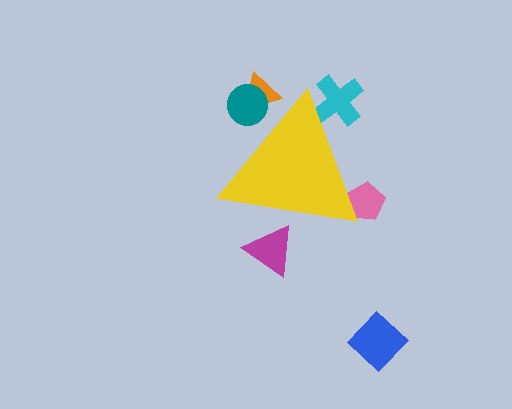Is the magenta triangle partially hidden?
Yes, the magenta triangle is partially hidden behind the yellow triangle.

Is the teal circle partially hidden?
Yes, the teal circle is partially hidden behind the yellow triangle.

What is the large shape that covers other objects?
A yellow triangle.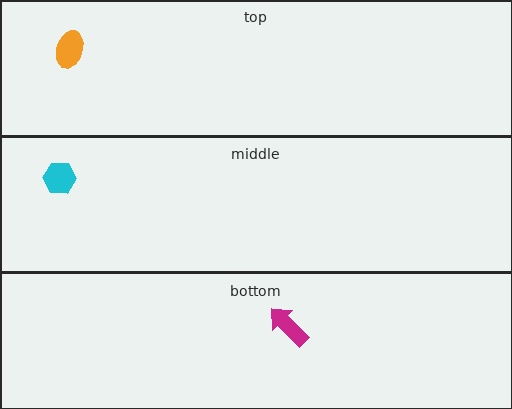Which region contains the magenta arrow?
The bottom region.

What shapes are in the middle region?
The cyan hexagon.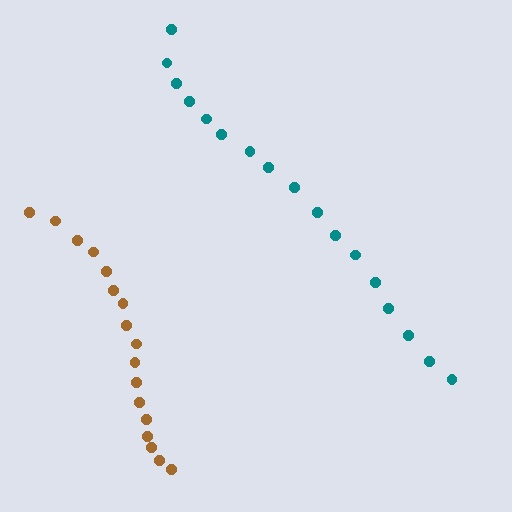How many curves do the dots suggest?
There are 2 distinct paths.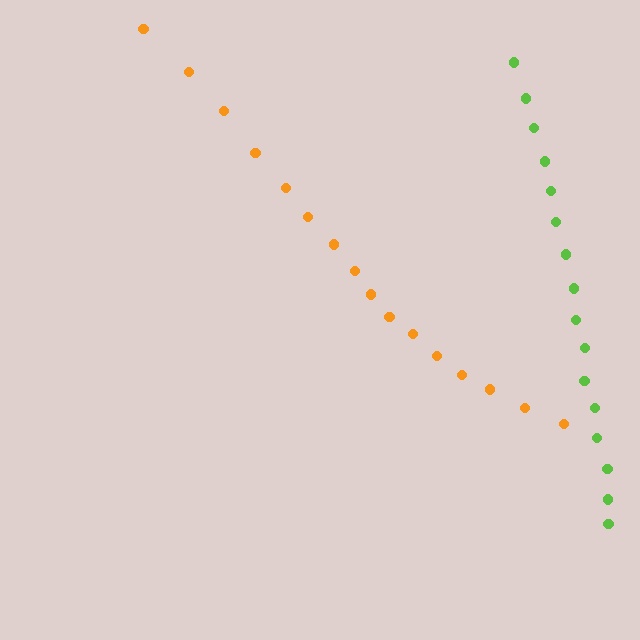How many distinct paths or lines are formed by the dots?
There are 2 distinct paths.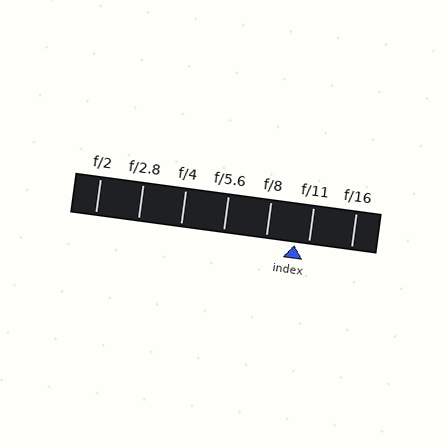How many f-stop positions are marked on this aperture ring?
There are 7 f-stop positions marked.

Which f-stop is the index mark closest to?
The index mark is closest to f/11.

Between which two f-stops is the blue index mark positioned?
The index mark is between f/8 and f/11.